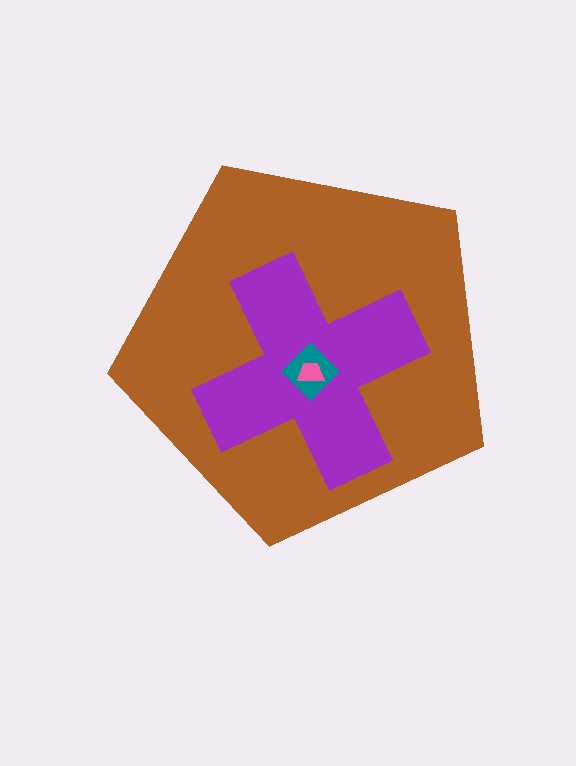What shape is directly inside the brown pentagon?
The purple cross.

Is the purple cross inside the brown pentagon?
Yes.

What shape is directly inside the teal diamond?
The pink trapezoid.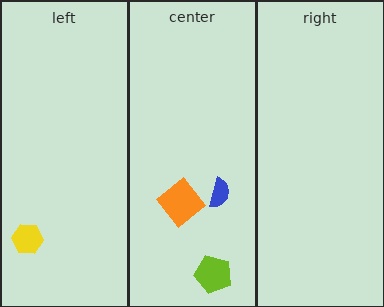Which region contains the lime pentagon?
The center region.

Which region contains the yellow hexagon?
The left region.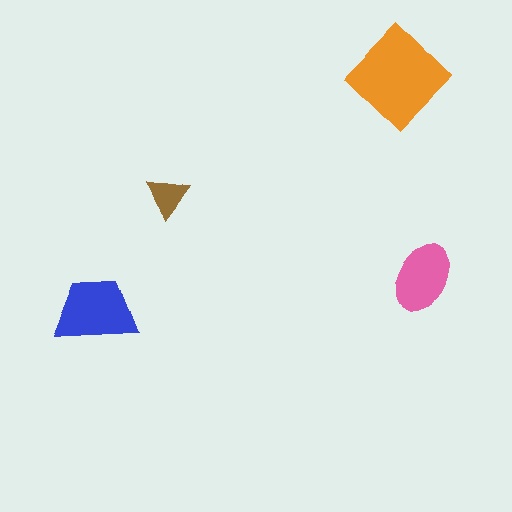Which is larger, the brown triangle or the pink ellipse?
The pink ellipse.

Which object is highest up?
The orange diamond is topmost.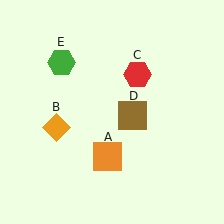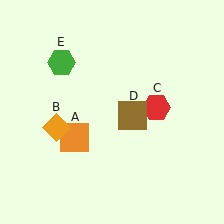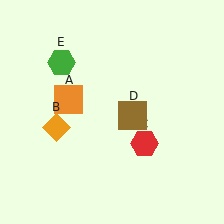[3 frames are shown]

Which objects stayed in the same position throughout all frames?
Orange diamond (object B) and brown square (object D) and green hexagon (object E) remained stationary.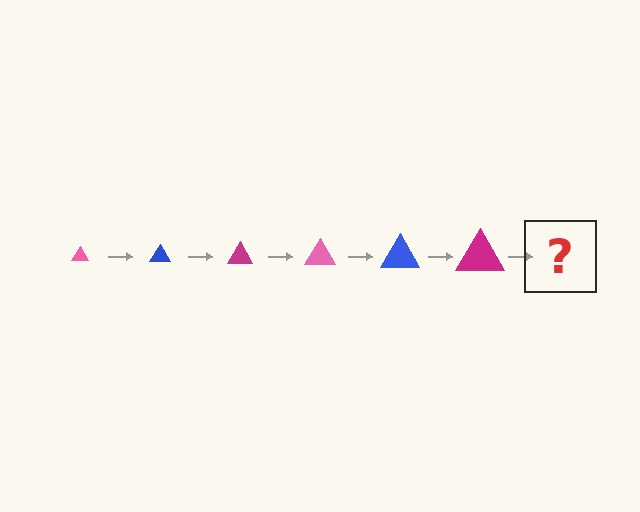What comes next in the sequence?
The next element should be a pink triangle, larger than the previous one.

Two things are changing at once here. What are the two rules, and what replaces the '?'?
The two rules are that the triangle grows larger each step and the color cycles through pink, blue, and magenta. The '?' should be a pink triangle, larger than the previous one.